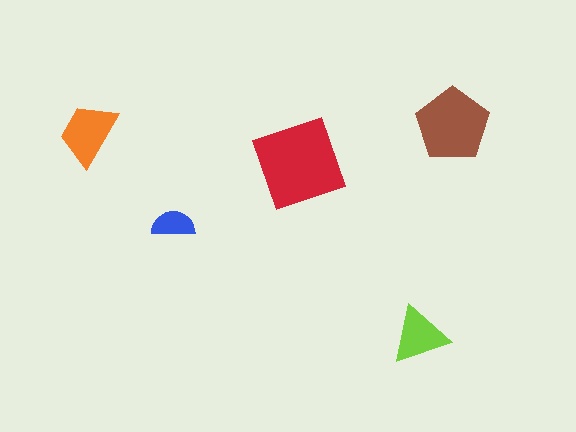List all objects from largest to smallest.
The red diamond, the brown pentagon, the orange trapezoid, the lime triangle, the blue semicircle.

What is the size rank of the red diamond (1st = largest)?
1st.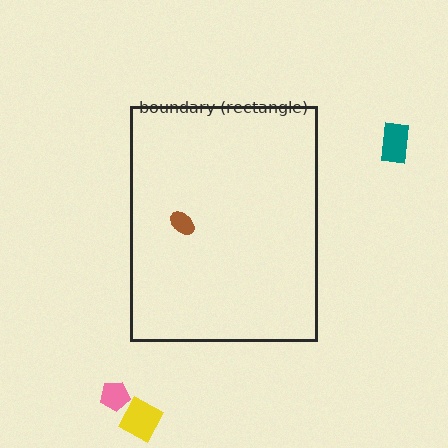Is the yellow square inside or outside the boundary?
Outside.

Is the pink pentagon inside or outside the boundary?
Outside.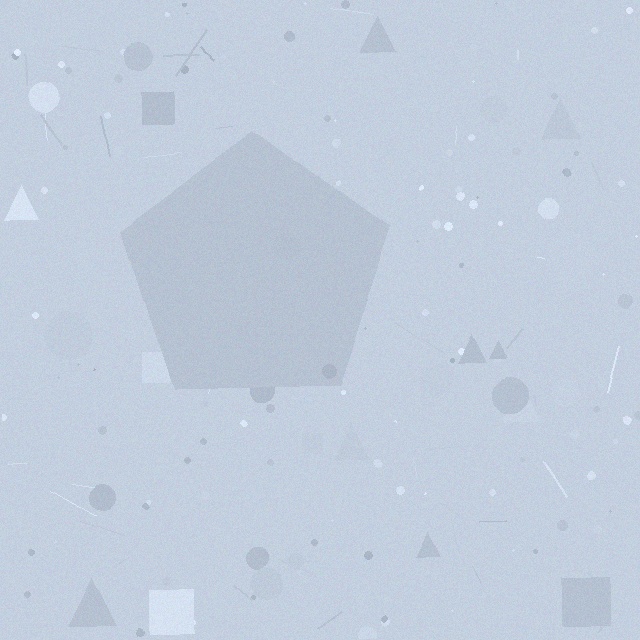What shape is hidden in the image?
A pentagon is hidden in the image.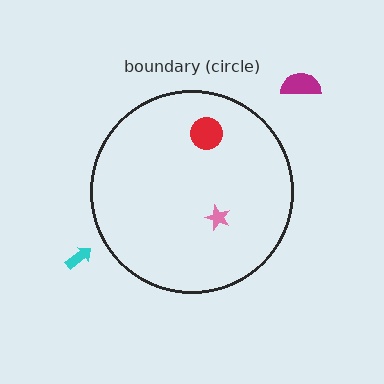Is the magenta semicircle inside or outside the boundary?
Outside.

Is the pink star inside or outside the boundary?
Inside.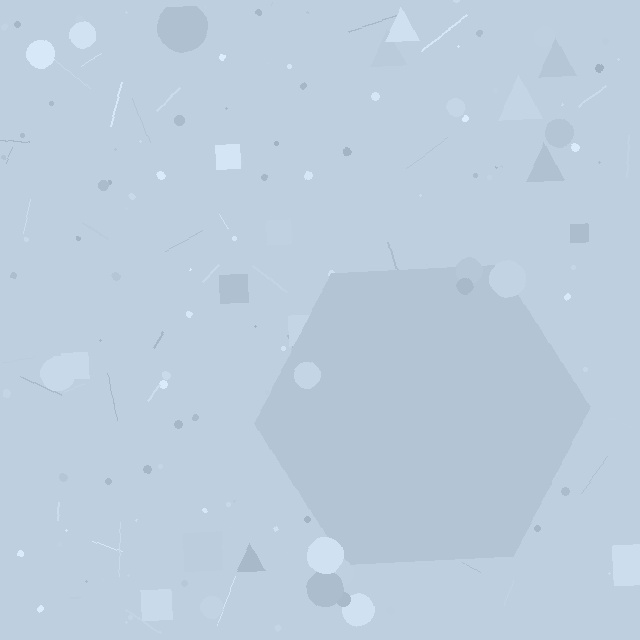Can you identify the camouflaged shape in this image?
The camouflaged shape is a hexagon.